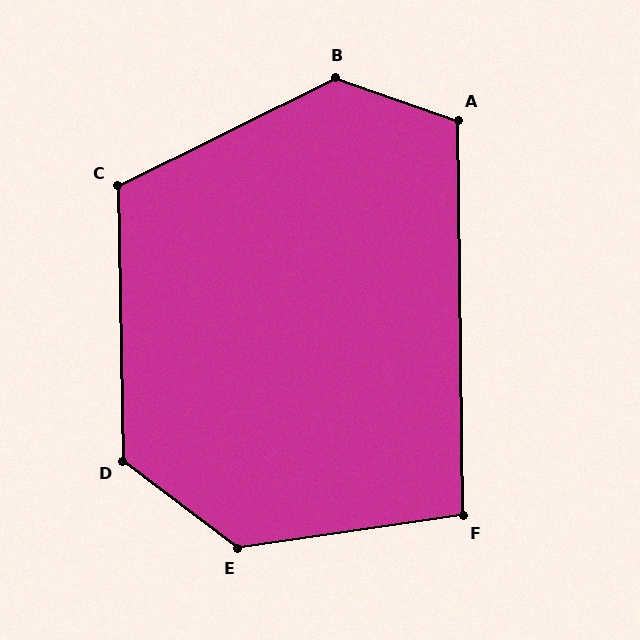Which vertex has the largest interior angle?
E, at approximately 135 degrees.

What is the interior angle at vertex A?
Approximately 110 degrees (obtuse).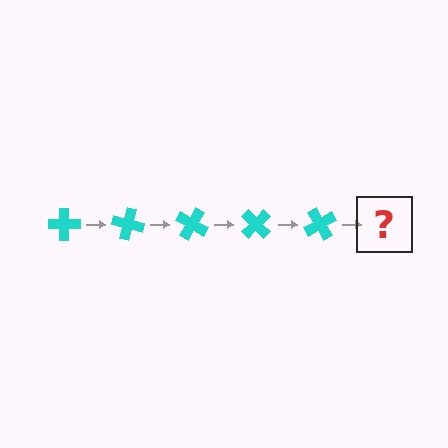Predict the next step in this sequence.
The next step is a cyan cross rotated 75 degrees.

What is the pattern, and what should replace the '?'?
The pattern is that the cross rotates 15 degrees each step. The '?' should be a cyan cross rotated 75 degrees.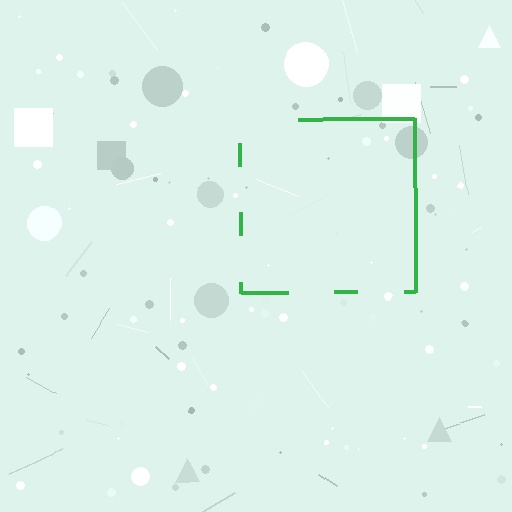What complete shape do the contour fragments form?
The contour fragments form a square.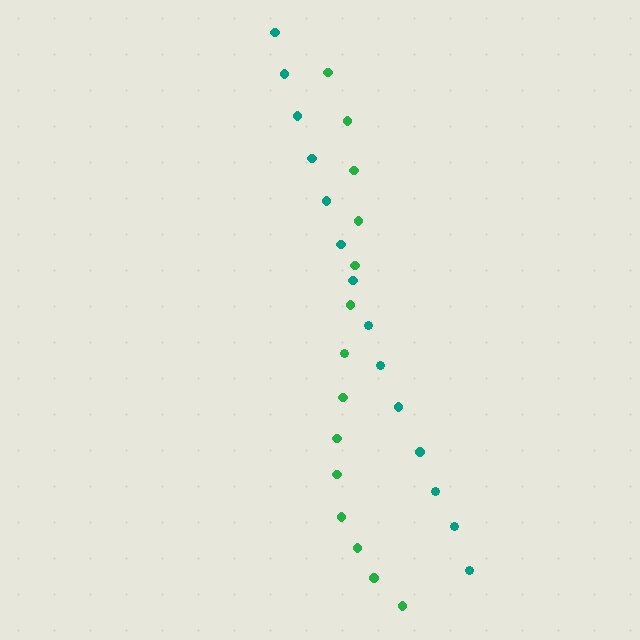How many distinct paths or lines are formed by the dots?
There are 2 distinct paths.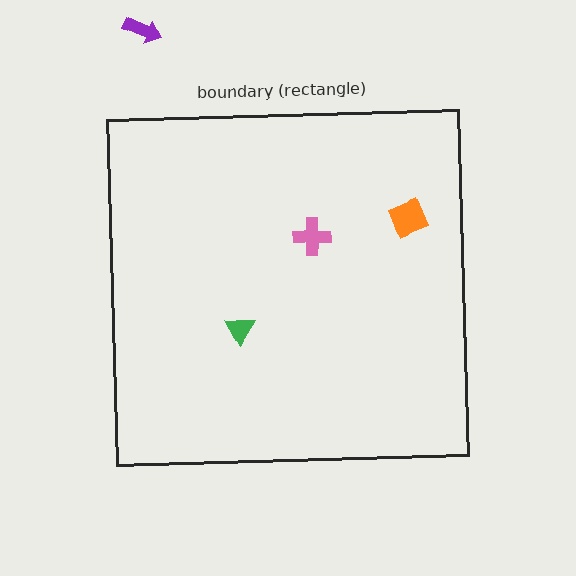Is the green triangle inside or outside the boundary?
Inside.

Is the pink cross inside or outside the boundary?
Inside.